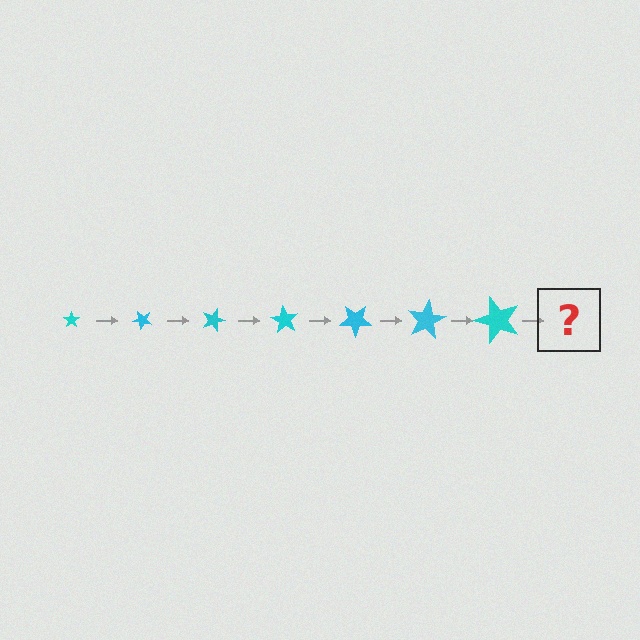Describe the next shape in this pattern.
It should be a star, larger than the previous one and rotated 315 degrees from the start.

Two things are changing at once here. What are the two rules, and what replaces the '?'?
The two rules are that the star grows larger each step and it rotates 45 degrees each step. The '?' should be a star, larger than the previous one and rotated 315 degrees from the start.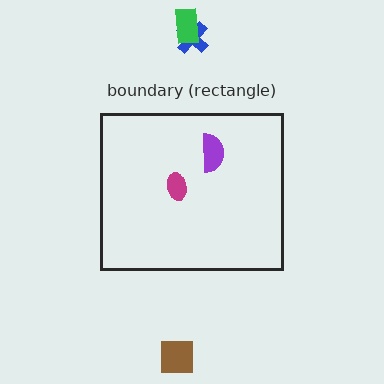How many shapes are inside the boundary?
2 inside, 3 outside.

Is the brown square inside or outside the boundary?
Outside.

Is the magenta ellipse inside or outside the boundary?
Inside.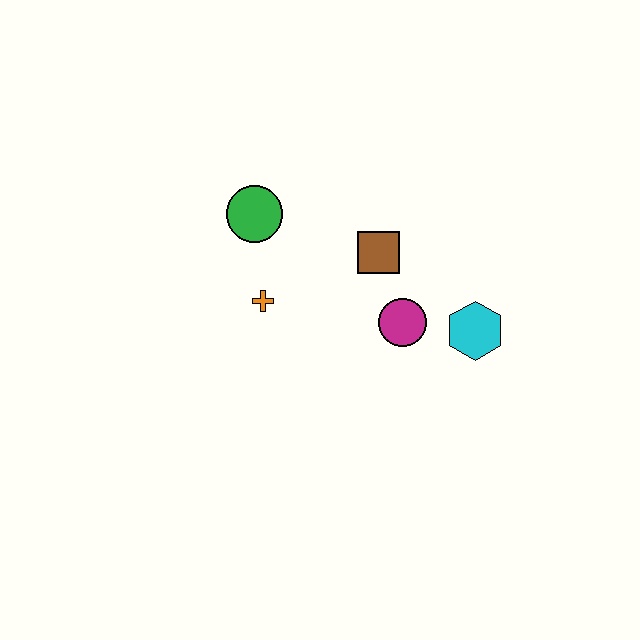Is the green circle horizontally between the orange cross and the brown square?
No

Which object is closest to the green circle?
The orange cross is closest to the green circle.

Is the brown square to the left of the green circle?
No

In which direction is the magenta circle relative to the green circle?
The magenta circle is to the right of the green circle.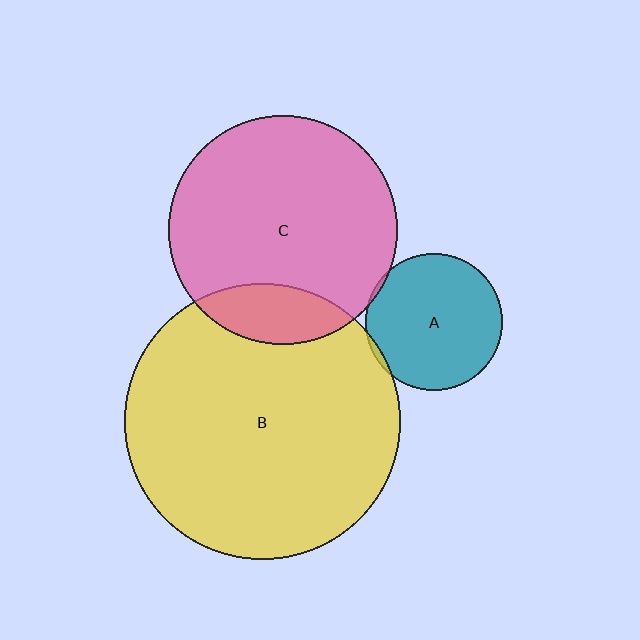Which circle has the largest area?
Circle B (yellow).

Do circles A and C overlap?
Yes.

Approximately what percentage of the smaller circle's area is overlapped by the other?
Approximately 5%.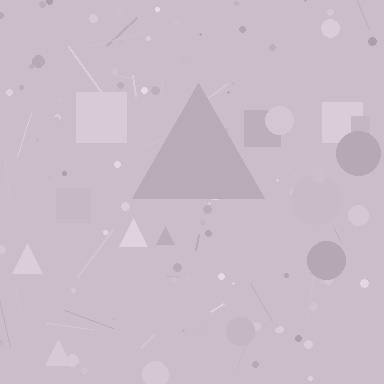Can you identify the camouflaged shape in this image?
The camouflaged shape is a triangle.